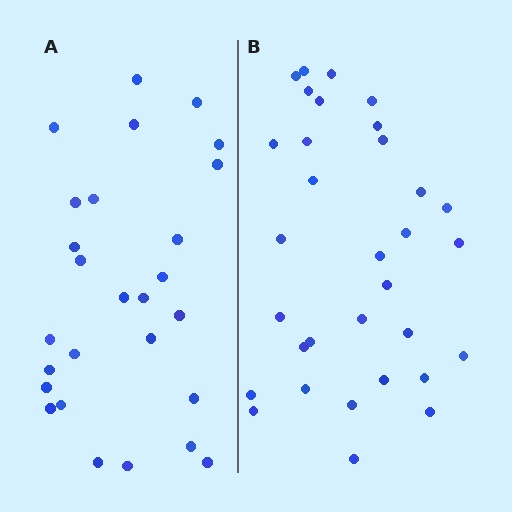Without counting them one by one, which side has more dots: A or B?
Region B (the right region) has more dots.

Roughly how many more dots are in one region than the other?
Region B has about 5 more dots than region A.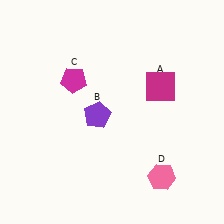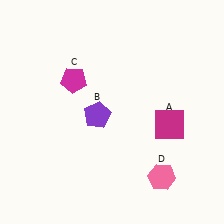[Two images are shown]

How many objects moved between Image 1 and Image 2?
1 object moved between the two images.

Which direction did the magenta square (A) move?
The magenta square (A) moved down.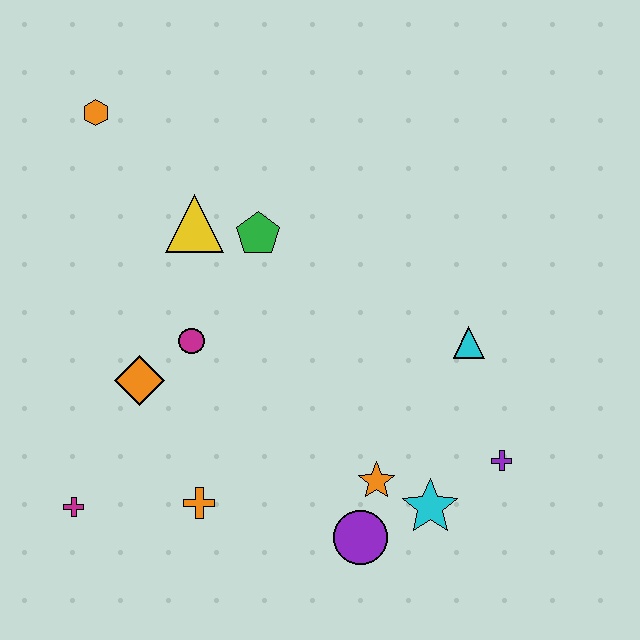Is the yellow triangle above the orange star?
Yes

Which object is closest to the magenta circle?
The orange diamond is closest to the magenta circle.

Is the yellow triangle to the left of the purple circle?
Yes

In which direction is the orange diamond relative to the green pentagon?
The orange diamond is below the green pentagon.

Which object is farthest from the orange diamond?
The purple cross is farthest from the orange diamond.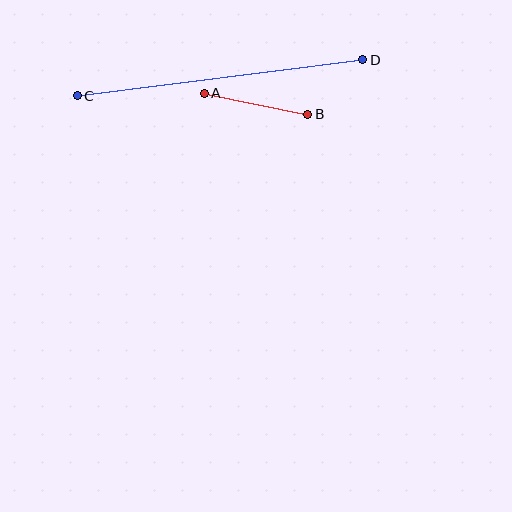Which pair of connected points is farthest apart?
Points C and D are farthest apart.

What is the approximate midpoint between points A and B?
The midpoint is at approximately (256, 104) pixels.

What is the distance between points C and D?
The distance is approximately 288 pixels.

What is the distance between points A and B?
The distance is approximately 106 pixels.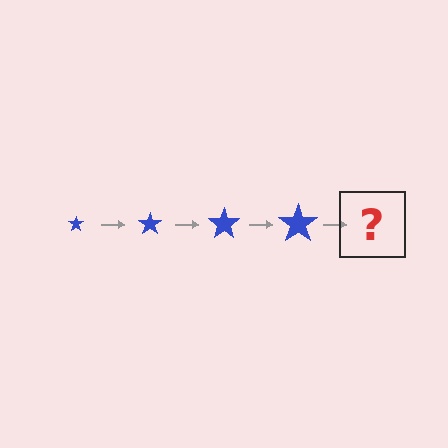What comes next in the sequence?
The next element should be a blue star, larger than the previous one.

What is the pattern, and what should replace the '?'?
The pattern is that the star gets progressively larger each step. The '?' should be a blue star, larger than the previous one.